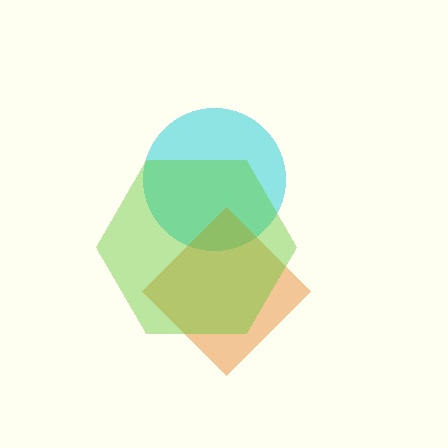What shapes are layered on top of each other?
The layered shapes are: a cyan circle, an orange diamond, a lime hexagon.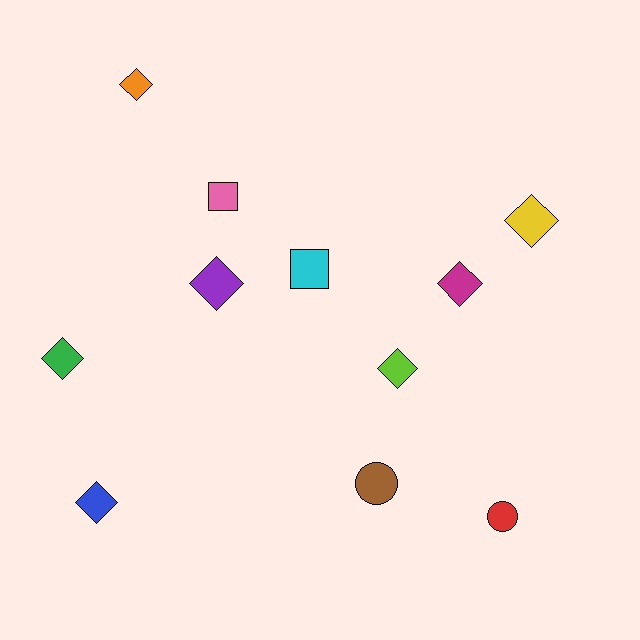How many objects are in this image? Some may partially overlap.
There are 11 objects.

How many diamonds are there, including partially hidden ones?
There are 7 diamonds.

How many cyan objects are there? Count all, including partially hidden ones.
There is 1 cyan object.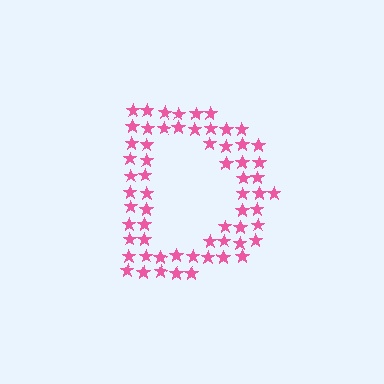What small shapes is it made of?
It is made of small stars.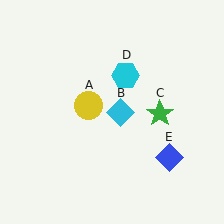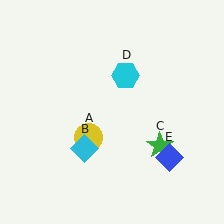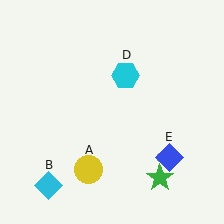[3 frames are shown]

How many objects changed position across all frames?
3 objects changed position: yellow circle (object A), cyan diamond (object B), green star (object C).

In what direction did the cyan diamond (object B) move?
The cyan diamond (object B) moved down and to the left.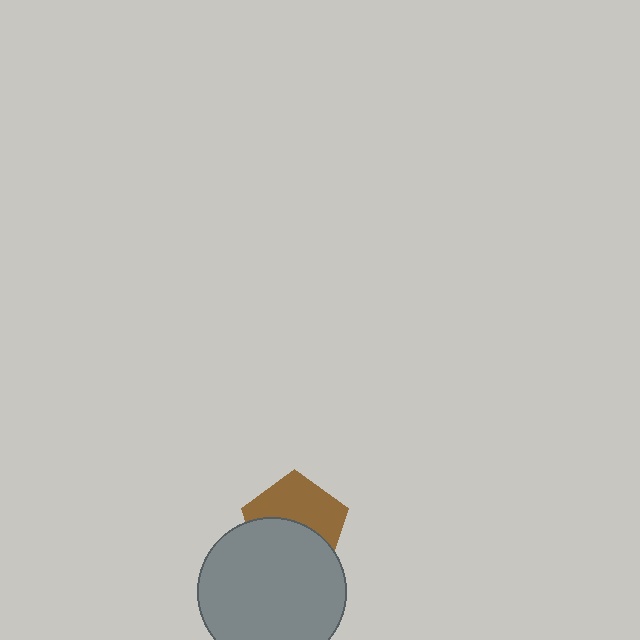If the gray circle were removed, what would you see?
You would see the complete brown pentagon.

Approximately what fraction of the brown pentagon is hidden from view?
Roughly 49% of the brown pentagon is hidden behind the gray circle.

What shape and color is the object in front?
The object in front is a gray circle.